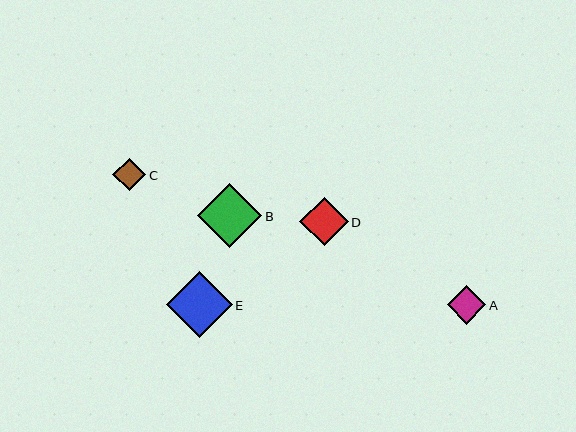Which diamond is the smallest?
Diamond C is the smallest with a size of approximately 33 pixels.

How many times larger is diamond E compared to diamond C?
Diamond E is approximately 2.0 times the size of diamond C.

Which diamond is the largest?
Diamond E is the largest with a size of approximately 66 pixels.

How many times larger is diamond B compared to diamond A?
Diamond B is approximately 1.7 times the size of diamond A.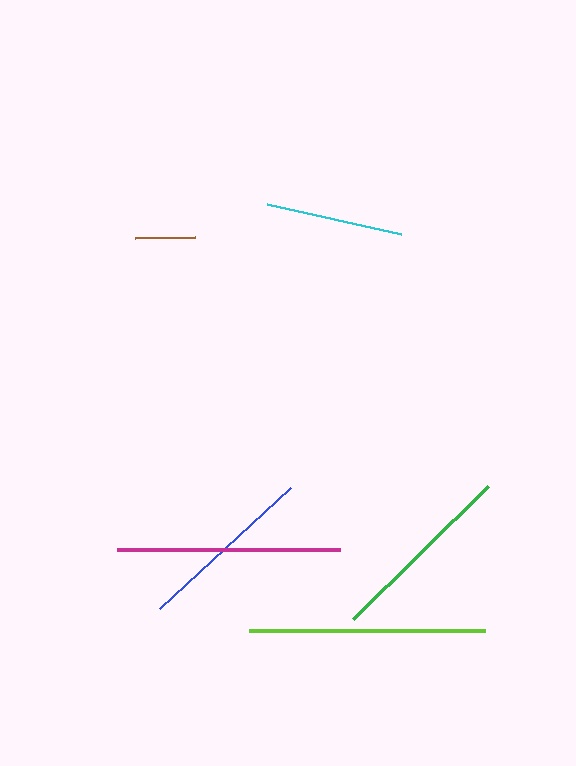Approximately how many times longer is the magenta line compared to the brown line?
The magenta line is approximately 3.7 times the length of the brown line.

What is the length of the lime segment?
The lime segment is approximately 236 pixels long.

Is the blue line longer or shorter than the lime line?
The lime line is longer than the blue line.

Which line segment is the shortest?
The brown line is the shortest at approximately 60 pixels.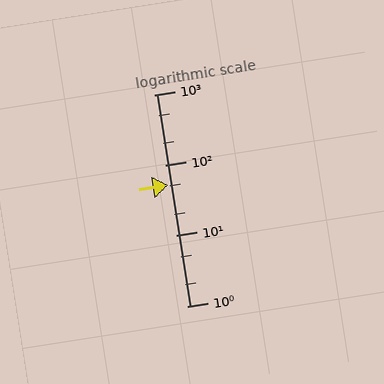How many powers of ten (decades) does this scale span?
The scale spans 3 decades, from 1 to 1000.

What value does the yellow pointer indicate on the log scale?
The pointer indicates approximately 53.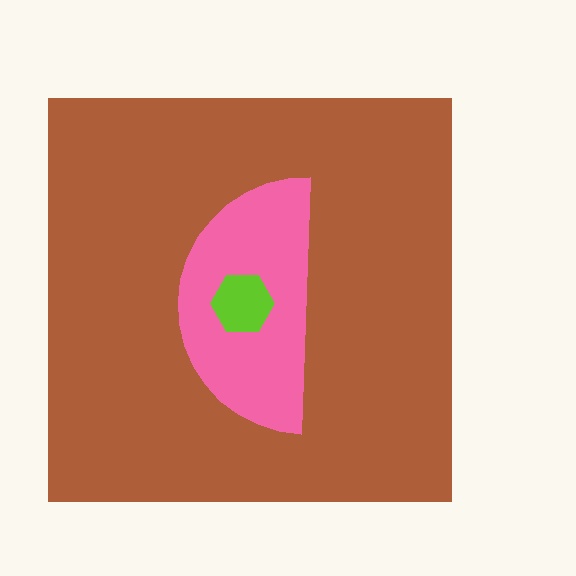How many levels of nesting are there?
3.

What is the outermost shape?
The brown square.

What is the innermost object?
The lime hexagon.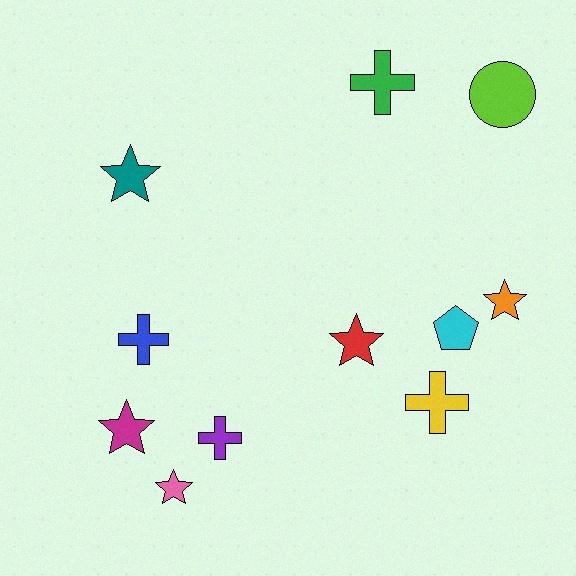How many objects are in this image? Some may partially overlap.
There are 11 objects.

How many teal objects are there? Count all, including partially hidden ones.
There is 1 teal object.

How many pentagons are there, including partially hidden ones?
There is 1 pentagon.